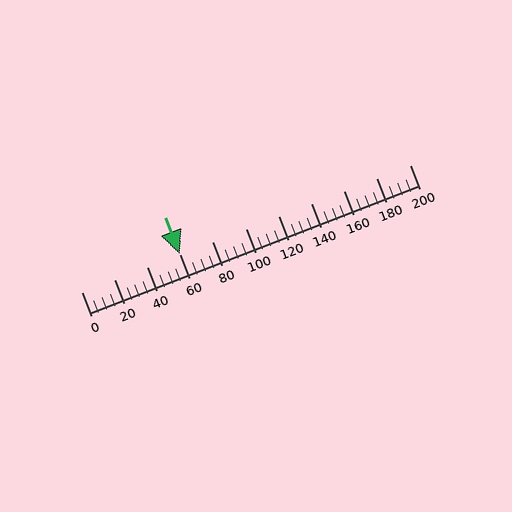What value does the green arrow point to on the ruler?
The green arrow points to approximately 60.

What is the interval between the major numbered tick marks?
The major tick marks are spaced 20 units apart.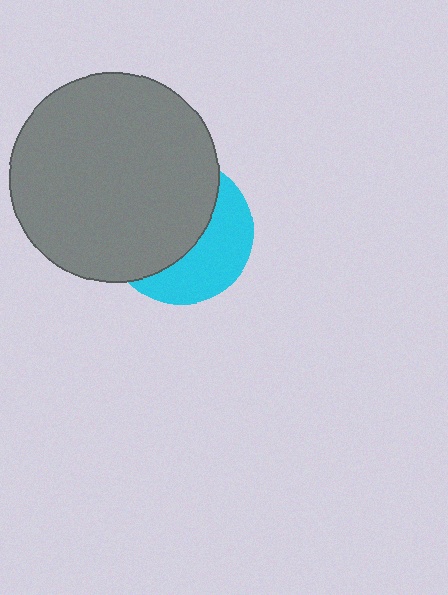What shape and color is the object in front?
The object in front is a gray circle.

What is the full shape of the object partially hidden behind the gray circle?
The partially hidden object is a cyan circle.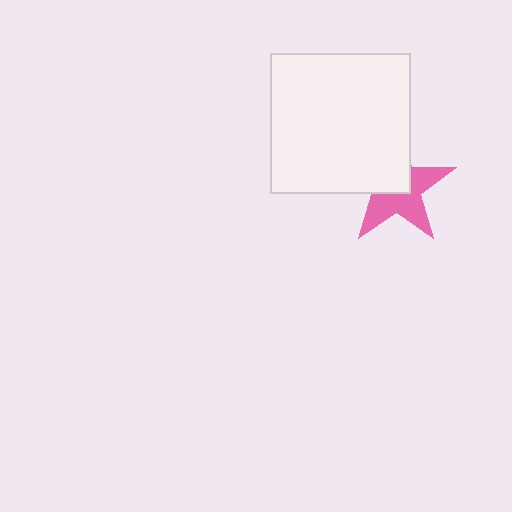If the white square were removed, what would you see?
You would see the complete pink star.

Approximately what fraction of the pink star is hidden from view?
Roughly 47% of the pink star is hidden behind the white square.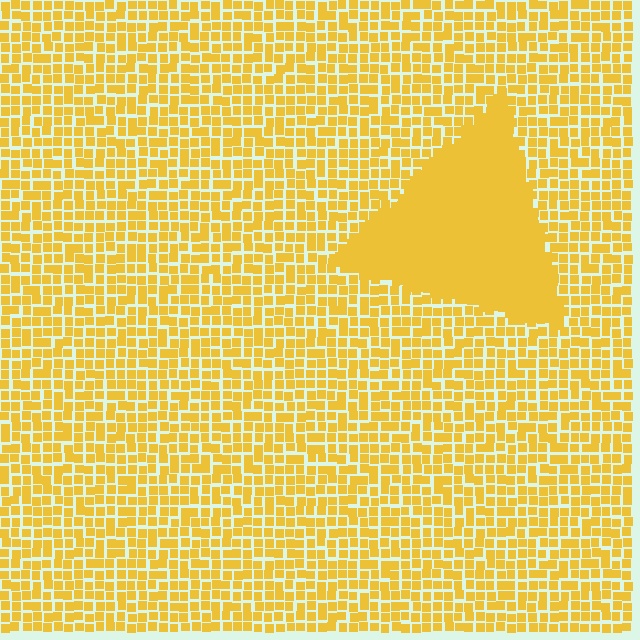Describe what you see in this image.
The image contains small yellow elements arranged at two different densities. A triangle-shaped region is visible where the elements are more densely packed than the surrounding area.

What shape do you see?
I see a triangle.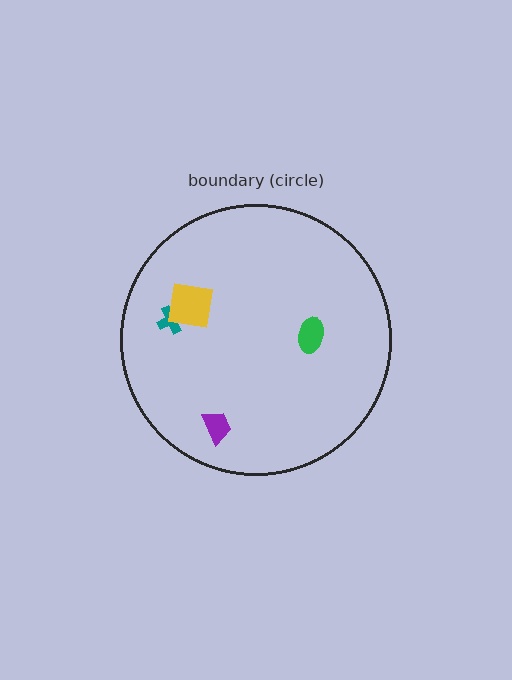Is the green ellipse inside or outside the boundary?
Inside.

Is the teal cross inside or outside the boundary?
Inside.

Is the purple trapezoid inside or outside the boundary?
Inside.